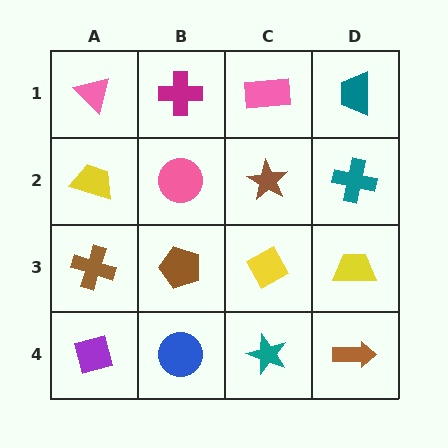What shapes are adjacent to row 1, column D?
A teal cross (row 2, column D), a pink rectangle (row 1, column C).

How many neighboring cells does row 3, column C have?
4.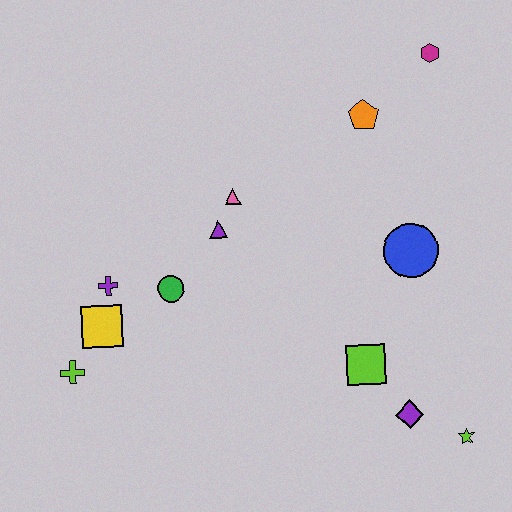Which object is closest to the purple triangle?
The pink triangle is closest to the purple triangle.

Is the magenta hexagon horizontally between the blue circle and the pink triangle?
No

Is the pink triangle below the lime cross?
No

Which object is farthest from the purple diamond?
The magenta hexagon is farthest from the purple diamond.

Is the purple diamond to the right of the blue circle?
No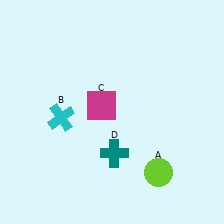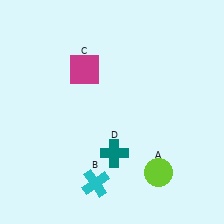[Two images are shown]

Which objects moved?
The objects that moved are: the cyan cross (B), the magenta square (C).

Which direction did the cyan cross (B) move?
The cyan cross (B) moved down.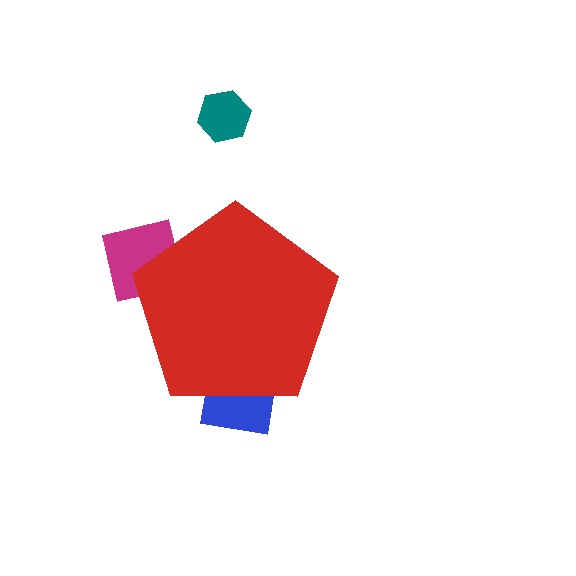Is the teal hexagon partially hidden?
No, the teal hexagon is fully visible.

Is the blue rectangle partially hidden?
Yes, the blue rectangle is partially hidden behind the red pentagon.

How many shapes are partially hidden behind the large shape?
2 shapes are partially hidden.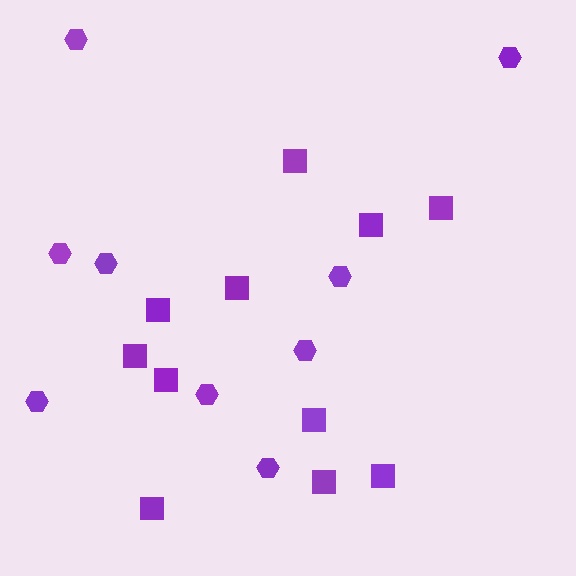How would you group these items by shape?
There are 2 groups: one group of squares (11) and one group of hexagons (9).